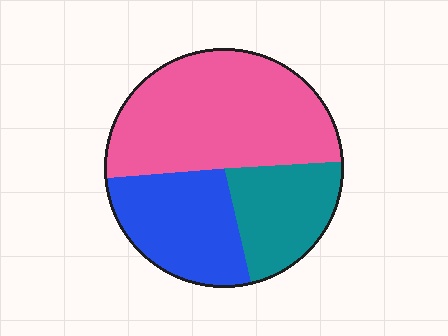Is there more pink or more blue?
Pink.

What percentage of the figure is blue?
Blue takes up about one quarter (1/4) of the figure.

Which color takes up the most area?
Pink, at roughly 50%.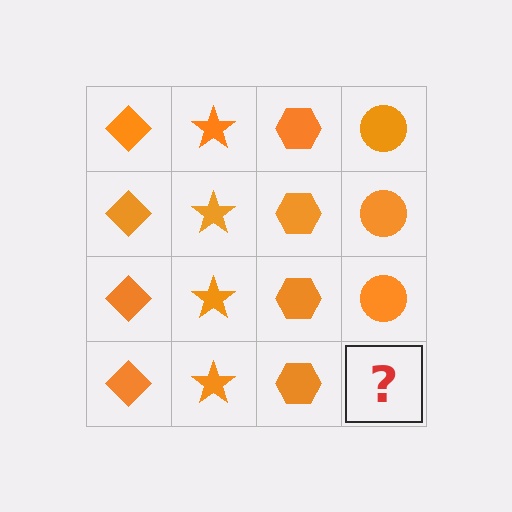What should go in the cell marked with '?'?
The missing cell should contain an orange circle.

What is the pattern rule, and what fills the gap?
The rule is that each column has a consistent shape. The gap should be filled with an orange circle.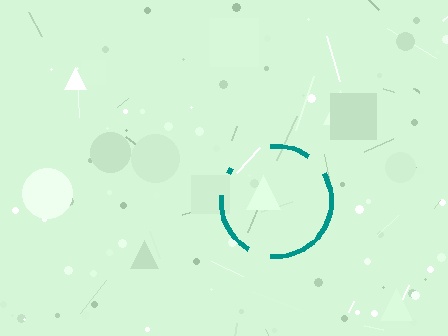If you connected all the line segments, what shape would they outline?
They would outline a circle.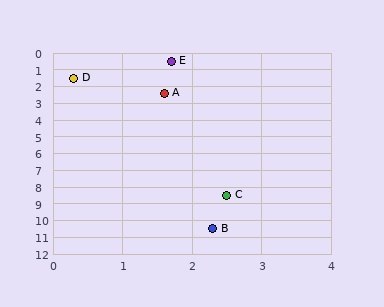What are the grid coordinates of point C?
Point C is at approximately (2.5, 8.5).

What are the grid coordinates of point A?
Point A is at approximately (1.6, 2.4).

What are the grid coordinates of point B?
Point B is at approximately (2.3, 10.5).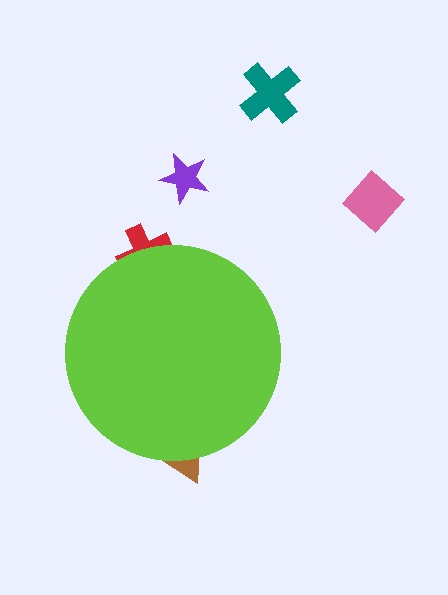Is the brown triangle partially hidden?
Yes, the brown triangle is partially hidden behind the lime circle.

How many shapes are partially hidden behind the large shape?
2 shapes are partially hidden.